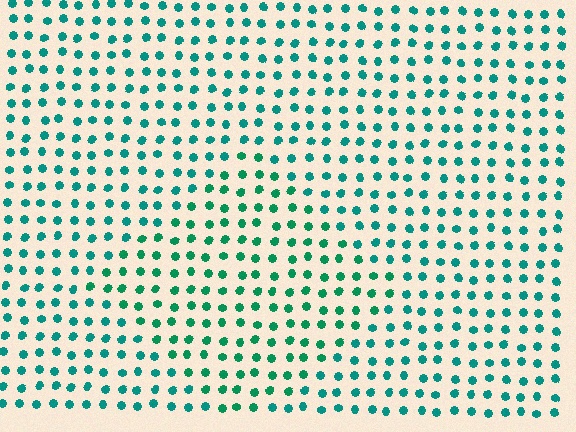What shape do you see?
I see a diamond.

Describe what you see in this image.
The image is filled with small teal elements in a uniform arrangement. A diamond-shaped region is visible where the elements are tinted to a slightly different hue, forming a subtle color boundary.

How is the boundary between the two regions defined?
The boundary is defined purely by a slight shift in hue (about 20 degrees). Spacing, size, and orientation are identical on both sides.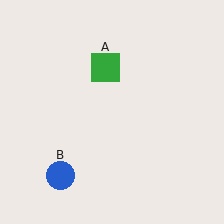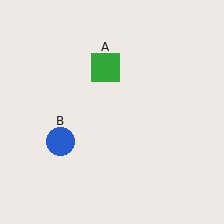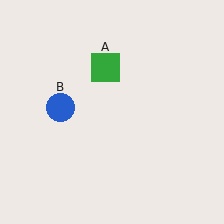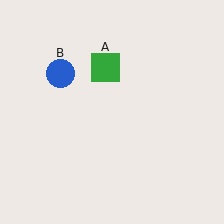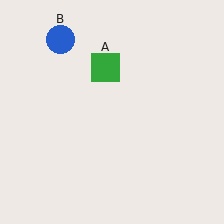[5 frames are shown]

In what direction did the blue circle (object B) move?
The blue circle (object B) moved up.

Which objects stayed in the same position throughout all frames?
Green square (object A) remained stationary.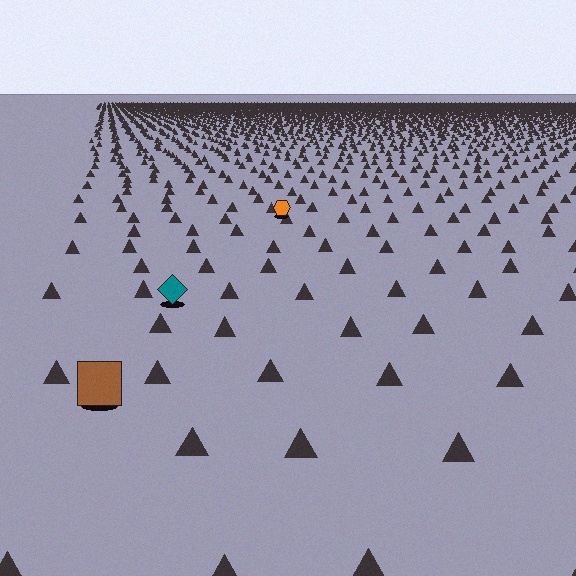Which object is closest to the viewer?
The brown square is closest. The texture marks near it are larger and more spread out.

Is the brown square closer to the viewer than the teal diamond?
Yes. The brown square is closer — you can tell from the texture gradient: the ground texture is coarser near it.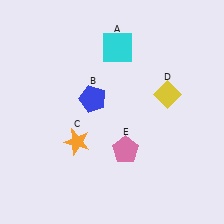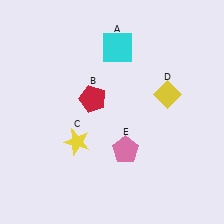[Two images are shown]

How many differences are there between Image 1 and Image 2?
There are 2 differences between the two images.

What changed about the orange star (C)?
In Image 1, C is orange. In Image 2, it changed to yellow.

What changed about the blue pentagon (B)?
In Image 1, B is blue. In Image 2, it changed to red.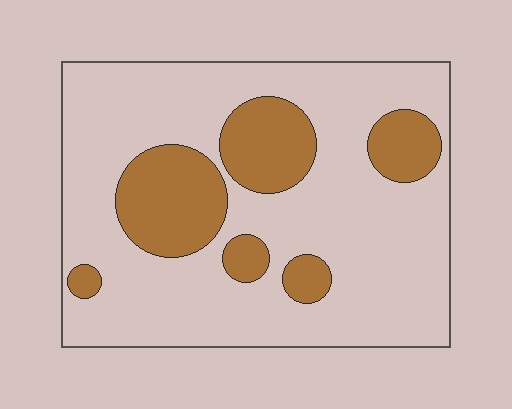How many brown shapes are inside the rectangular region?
6.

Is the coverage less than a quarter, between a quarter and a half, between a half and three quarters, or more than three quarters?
Less than a quarter.